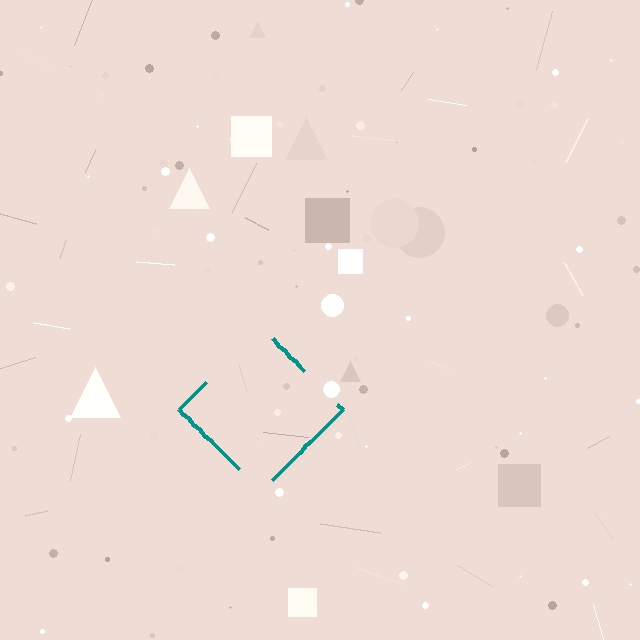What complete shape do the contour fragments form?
The contour fragments form a diamond.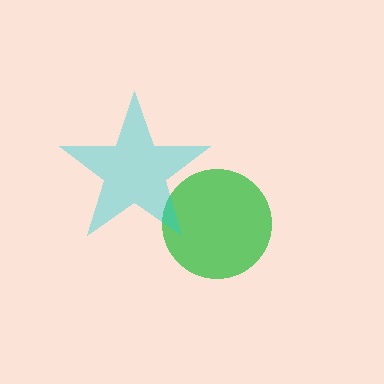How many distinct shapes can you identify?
There are 2 distinct shapes: a green circle, a cyan star.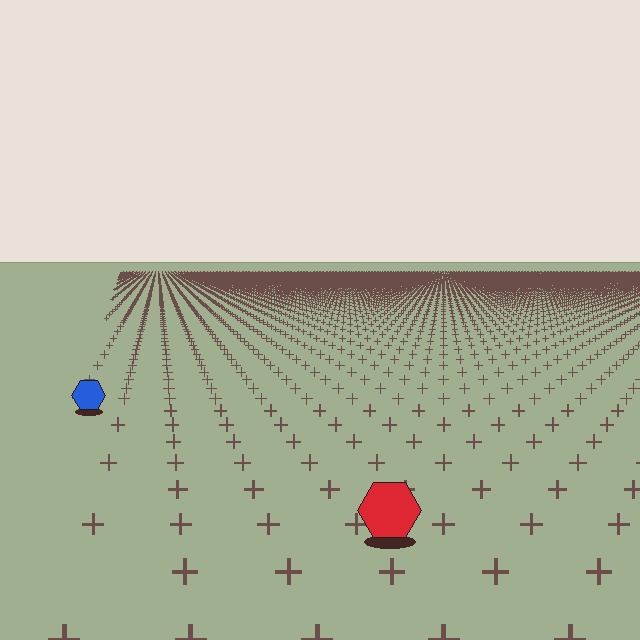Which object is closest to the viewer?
The red hexagon is closest. The texture marks near it are larger and more spread out.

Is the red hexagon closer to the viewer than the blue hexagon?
Yes. The red hexagon is closer — you can tell from the texture gradient: the ground texture is coarser near it.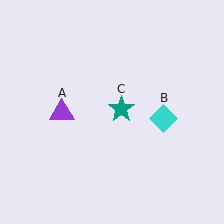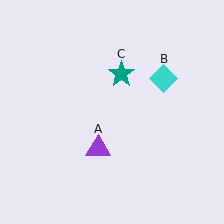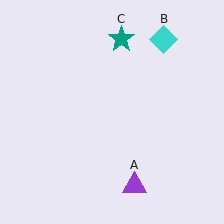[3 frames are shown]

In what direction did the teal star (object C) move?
The teal star (object C) moved up.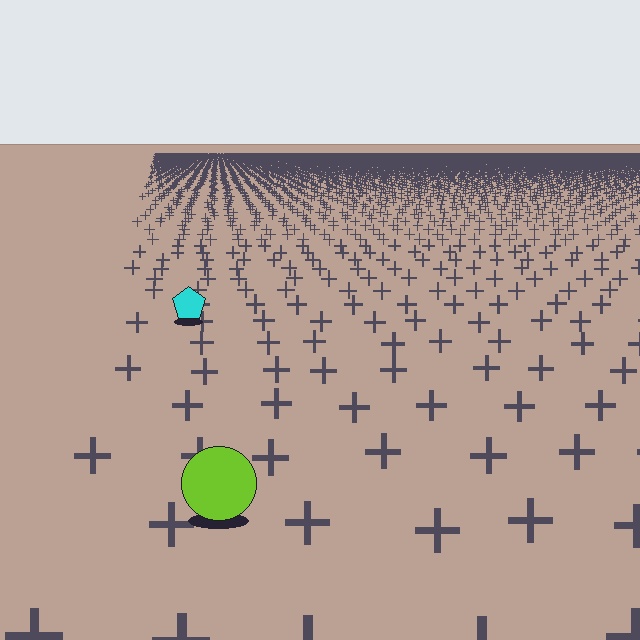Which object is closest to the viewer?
The lime circle is closest. The texture marks near it are larger and more spread out.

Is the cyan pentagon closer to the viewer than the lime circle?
No. The lime circle is closer — you can tell from the texture gradient: the ground texture is coarser near it.